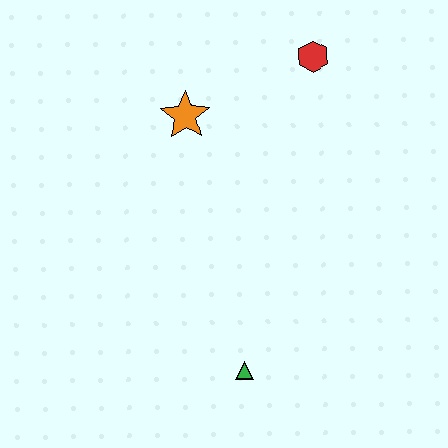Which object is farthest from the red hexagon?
The green triangle is farthest from the red hexagon.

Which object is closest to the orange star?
The red hexagon is closest to the orange star.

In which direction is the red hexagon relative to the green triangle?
The red hexagon is above the green triangle.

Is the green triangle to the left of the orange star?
No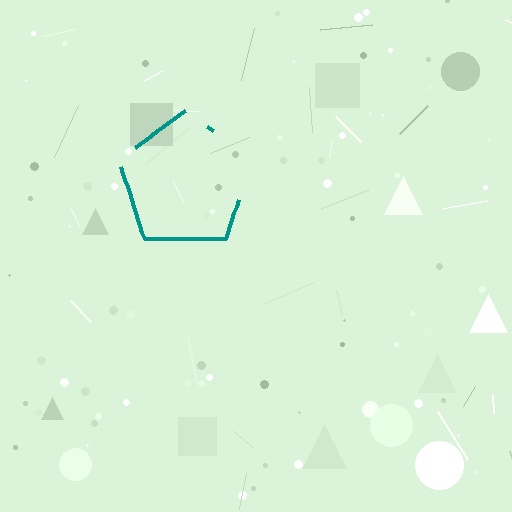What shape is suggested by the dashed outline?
The dashed outline suggests a pentagon.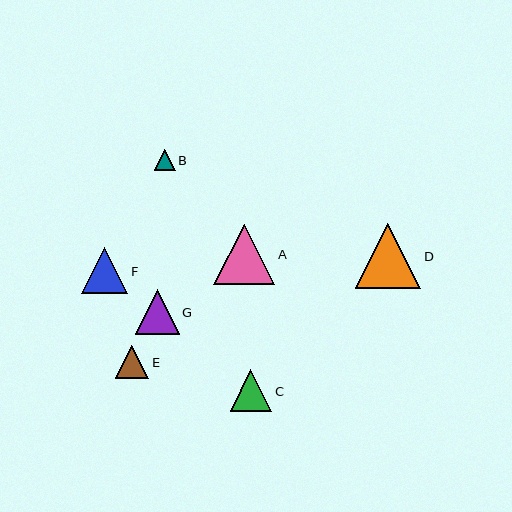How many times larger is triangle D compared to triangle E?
Triangle D is approximately 2.0 times the size of triangle E.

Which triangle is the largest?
Triangle D is the largest with a size of approximately 65 pixels.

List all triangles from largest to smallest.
From largest to smallest: D, A, F, G, C, E, B.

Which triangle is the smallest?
Triangle B is the smallest with a size of approximately 20 pixels.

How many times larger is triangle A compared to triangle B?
Triangle A is approximately 3.0 times the size of triangle B.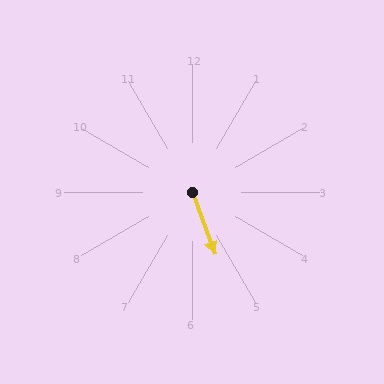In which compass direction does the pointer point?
South.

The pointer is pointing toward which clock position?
Roughly 5 o'clock.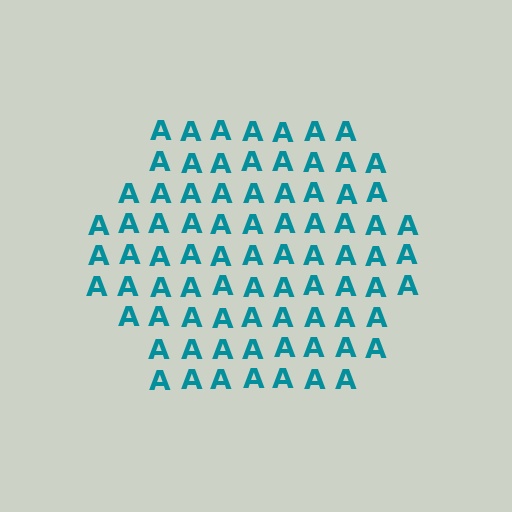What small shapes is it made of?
It is made of small letter A's.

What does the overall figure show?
The overall figure shows a hexagon.